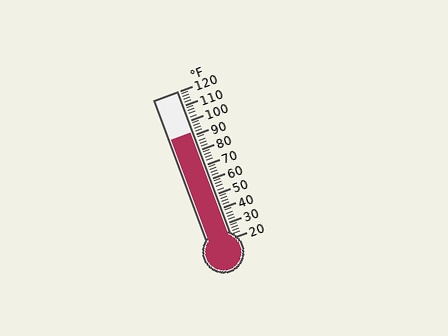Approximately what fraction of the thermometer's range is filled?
The thermometer is filled to approximately 70% of its range.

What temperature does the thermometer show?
The thermometer shows approximately 92°F.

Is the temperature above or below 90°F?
The temperature is above 90°F.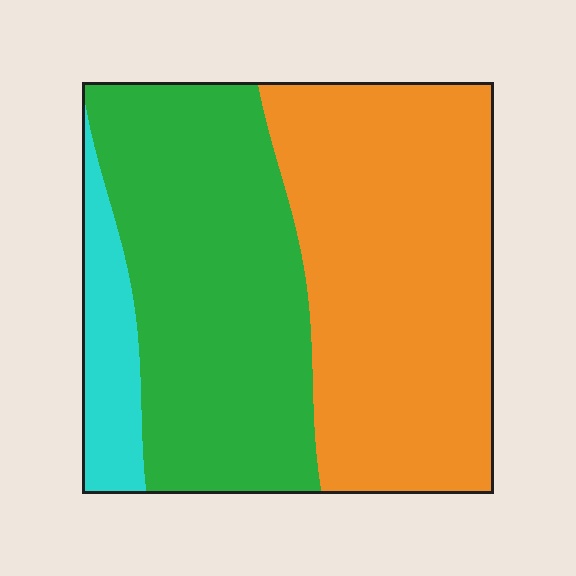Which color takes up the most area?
Orange, at roughly 45%.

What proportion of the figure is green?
Green covers 43% of the figure.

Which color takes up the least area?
Cyan, at roughly 10%.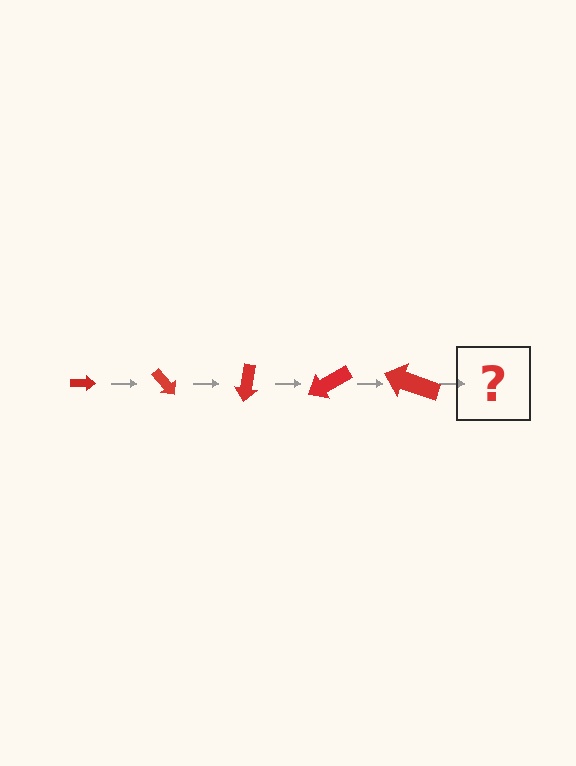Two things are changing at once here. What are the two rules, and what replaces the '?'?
The two rules are that the arrow grows larger each step and it rotates 50 degrees each step. The '?' should be an arrow, larger than the previous one and rotated 250 degrees from the start.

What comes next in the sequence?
The next element should be an arrow, larger than the previous one and rotated 250 degrees from the start.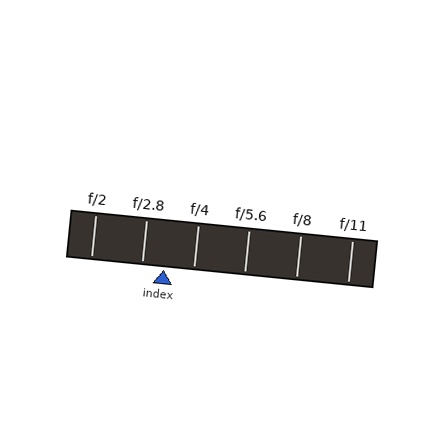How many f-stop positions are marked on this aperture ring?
There are 6 f-stop positions marked.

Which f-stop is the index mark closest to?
The index mark is closest to f/2.8.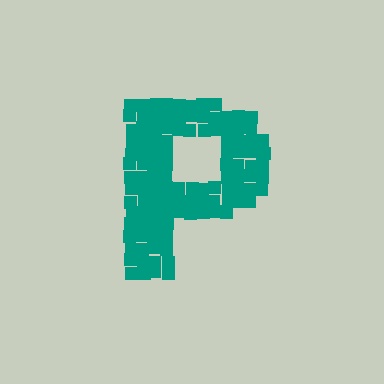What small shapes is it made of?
It is made of small squares.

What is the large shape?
The large shape is the letter P.